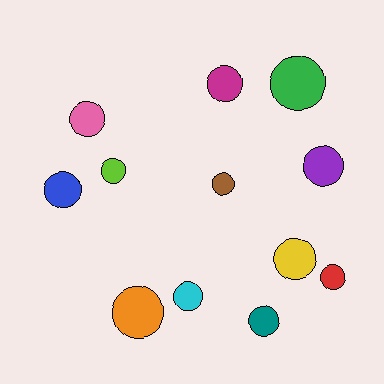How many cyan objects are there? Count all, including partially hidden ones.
There is 1 cyan object.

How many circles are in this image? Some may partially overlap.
There are 12 circles.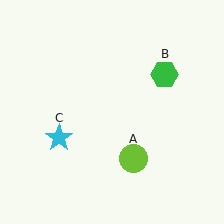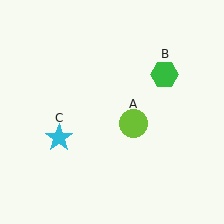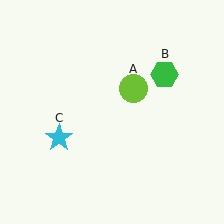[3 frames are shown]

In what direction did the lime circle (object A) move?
The lime circle (object A) moved up.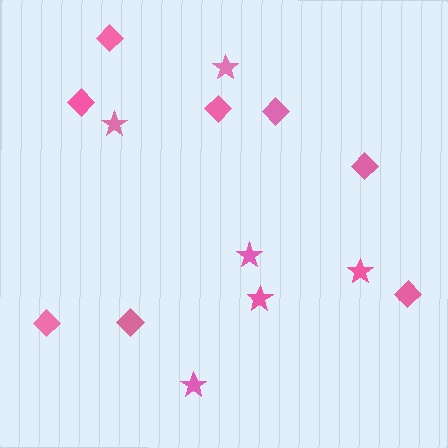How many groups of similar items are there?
There are 2 groups: one group of stars (6) and one group of diamonds (8).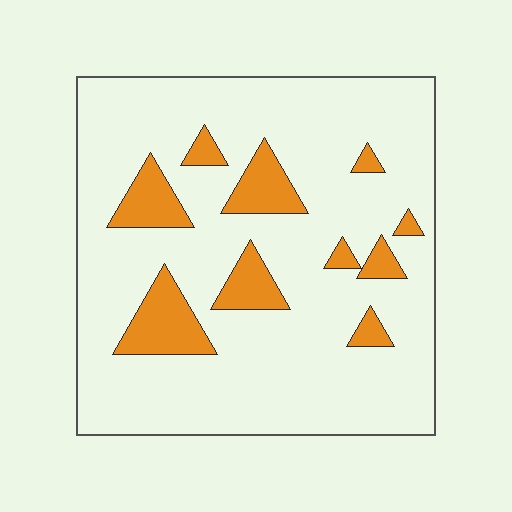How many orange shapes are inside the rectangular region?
10.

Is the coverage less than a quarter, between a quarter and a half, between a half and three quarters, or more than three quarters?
Less than a quarter.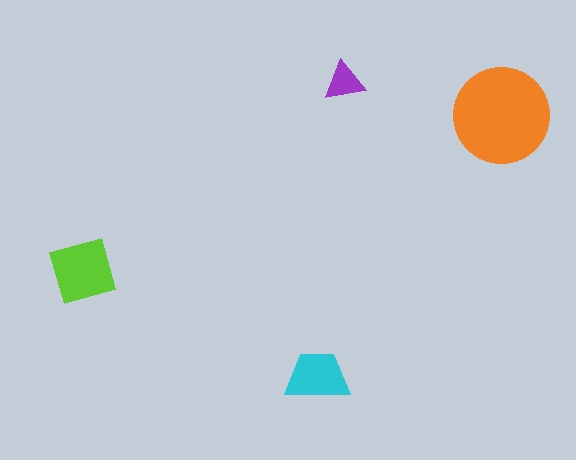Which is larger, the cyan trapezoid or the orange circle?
The orange circle.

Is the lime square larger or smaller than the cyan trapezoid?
Larger.